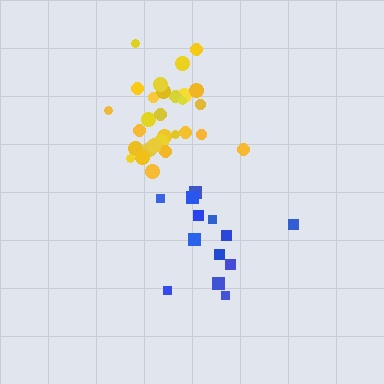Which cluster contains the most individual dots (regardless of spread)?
Yellow (29).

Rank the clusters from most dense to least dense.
yellow, blue.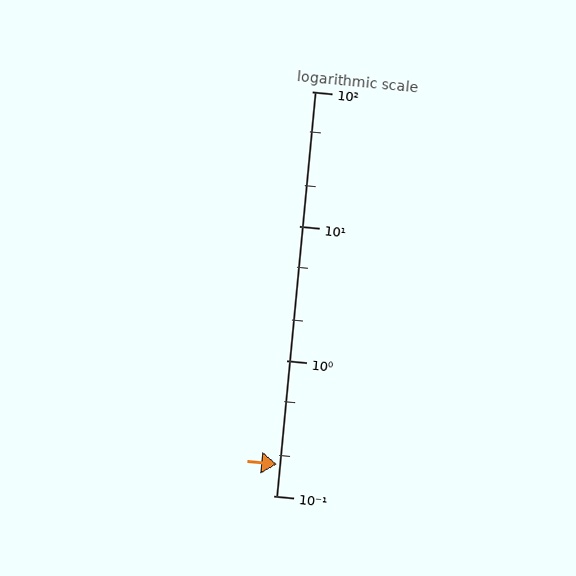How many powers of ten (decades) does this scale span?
The scale spans 3 decades, from 0.1 to 100.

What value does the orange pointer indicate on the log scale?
The pointer indicates approximately 0.17.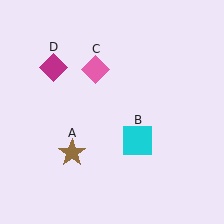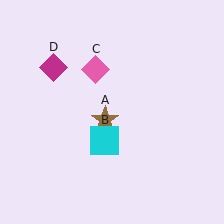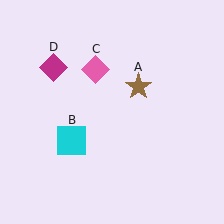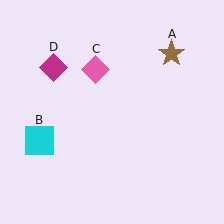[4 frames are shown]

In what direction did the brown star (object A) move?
The brown star (object A) moved up and to the right.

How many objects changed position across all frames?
2 objects changed position: brown star (object A), cyan square (object B).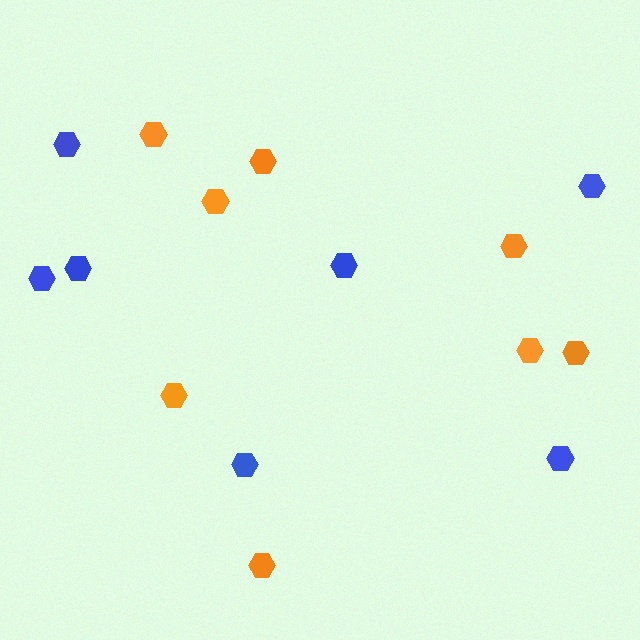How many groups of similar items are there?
There are 2 groups: one group of orange hexagons (8) and one group of blue hexagons (7).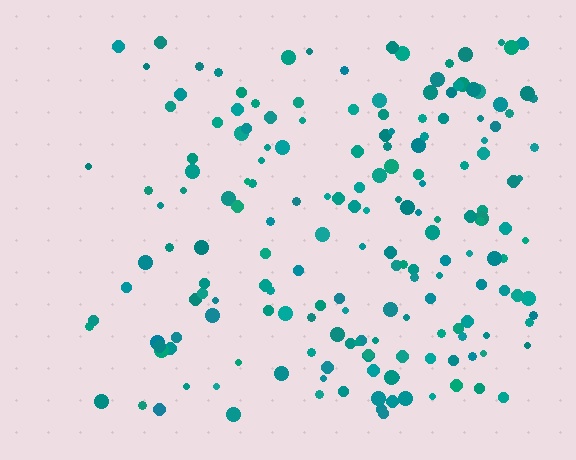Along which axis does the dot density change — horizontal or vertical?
Horizontal.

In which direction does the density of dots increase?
From left to right, with the right side densest.